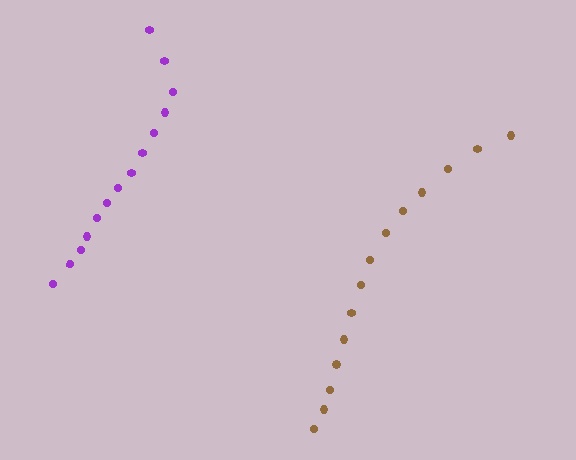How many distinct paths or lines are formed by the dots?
There are 2 distinct paths.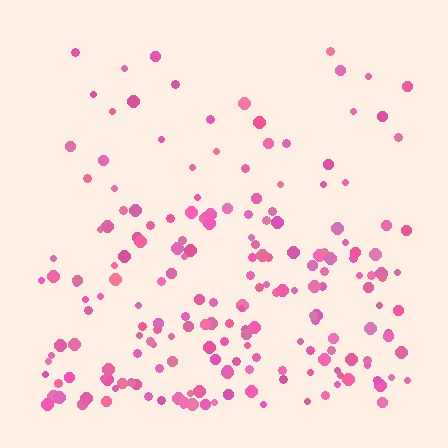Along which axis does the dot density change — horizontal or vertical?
Vertical.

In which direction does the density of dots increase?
From top to bottom, with the bottom side densest.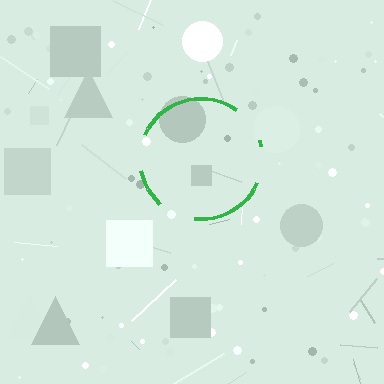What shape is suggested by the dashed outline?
The dashed outline suggests a circle.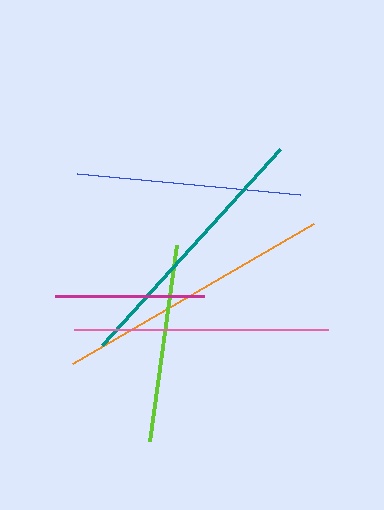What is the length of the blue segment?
The blue segment is approximately 224 pixels long.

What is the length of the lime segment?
The lime segment is approximately 197 pixels long.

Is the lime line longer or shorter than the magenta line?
The lime line is longer than the magenta line.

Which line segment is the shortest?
The magenta line is the shortest at approximately 149 pixels.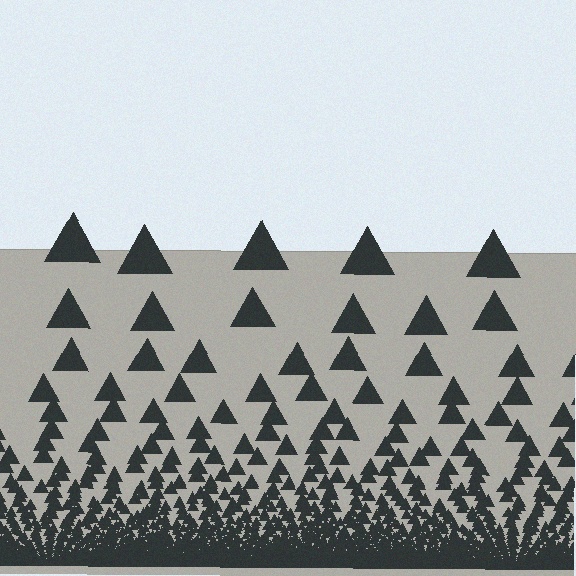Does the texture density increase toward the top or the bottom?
Density increases toward the bottom.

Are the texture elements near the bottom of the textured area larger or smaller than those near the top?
Smaller. The gradient is inverted — elements near the bottom are smaller and denser.